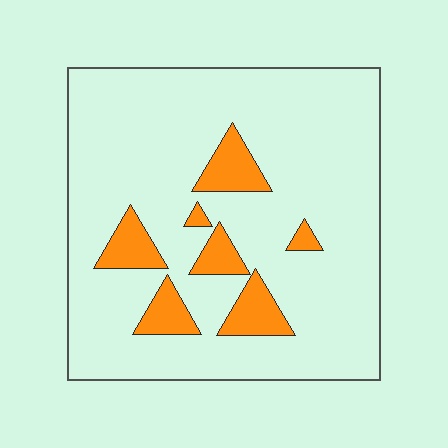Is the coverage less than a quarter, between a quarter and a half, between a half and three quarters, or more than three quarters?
Less than a quarter.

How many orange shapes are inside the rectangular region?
7.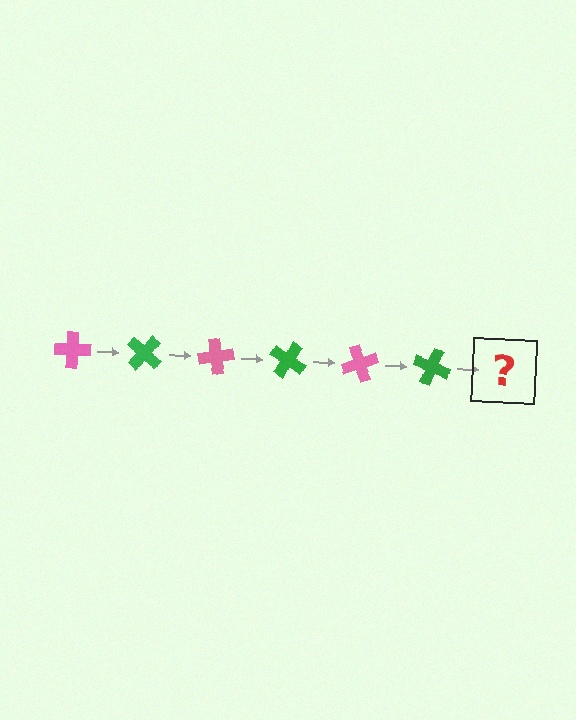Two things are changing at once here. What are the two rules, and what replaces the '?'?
The two rules are that it rotates 40 degrees each step and the color cycles through pink and green. The '?' should be a pink cross, rotated 240 degrees from the start.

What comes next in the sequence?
The next element should be a pink cross, rotated 240 degrees from the start.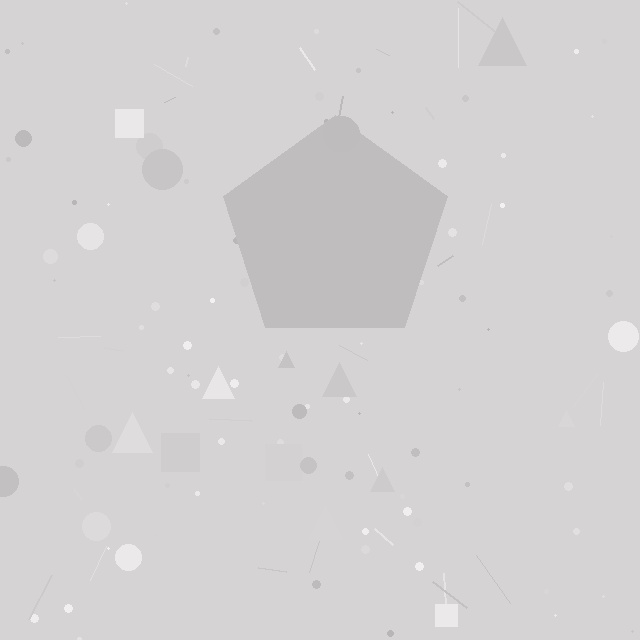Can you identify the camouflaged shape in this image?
The camouflaged shape is a pentagon.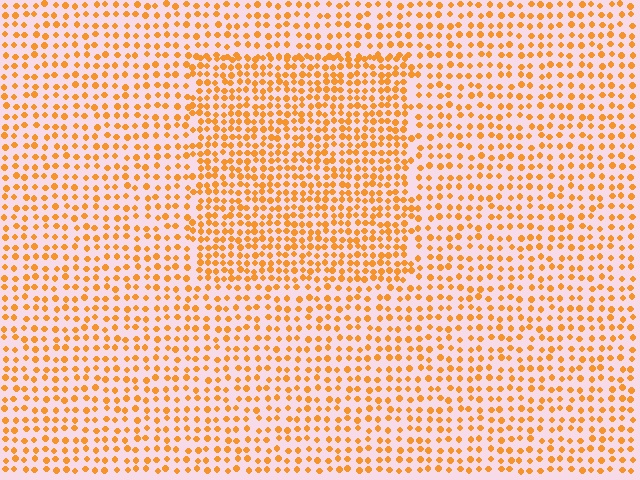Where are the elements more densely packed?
The elements are more densely packed inside the rectangle boundary.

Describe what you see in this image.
The image contains small orange elements arranged at two different densities. A rectangle-shaped region is visible where the elements are more densely packed than the surrounding area.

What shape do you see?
I see a rectangle.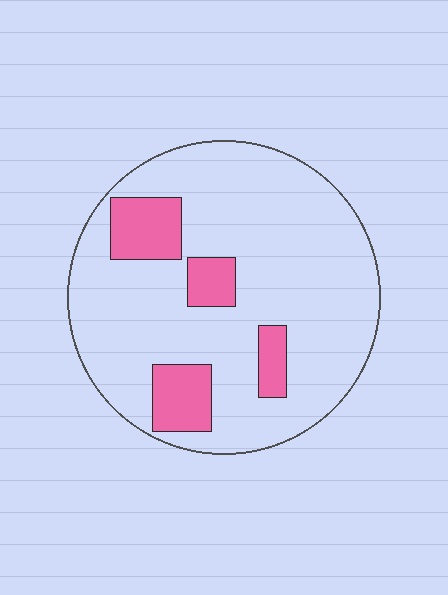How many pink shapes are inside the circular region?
4.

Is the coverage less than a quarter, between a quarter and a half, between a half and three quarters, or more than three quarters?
Less than a quarter.